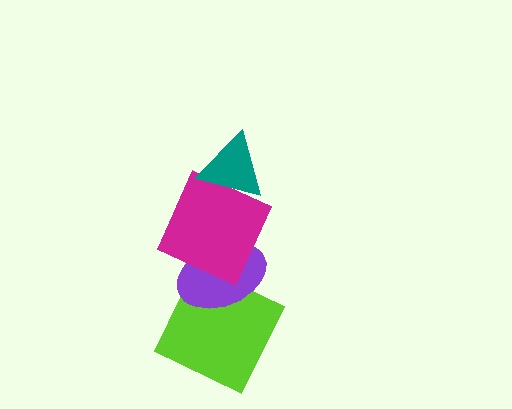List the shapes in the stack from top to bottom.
From top to bottom: the teal triangle, the magenta square, the purple ellipse, the lime square.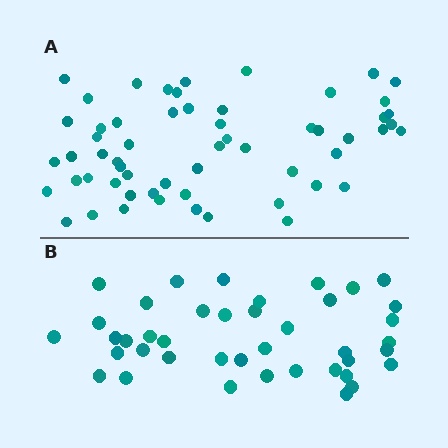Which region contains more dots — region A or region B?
Region A (the top region) has more dots.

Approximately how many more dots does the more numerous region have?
Region A has approximately 15 more dots than region B.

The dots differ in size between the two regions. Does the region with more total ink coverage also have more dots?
No. Region B has more total ink coverage because its dots are larger, but region A actually contains more individual dots. Total area can be misleading — the number of items is what matters here.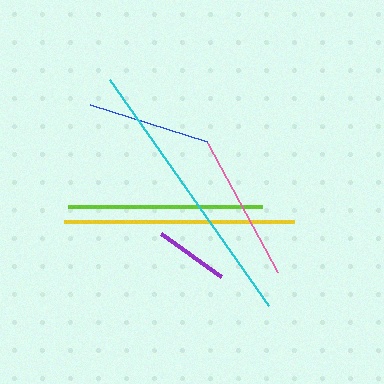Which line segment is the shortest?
The purple line is the shortest at approximately 74 pixels.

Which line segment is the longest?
The cyan line is the longest at approximately 277 pixels.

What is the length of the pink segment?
The pink segment is approximately 147 pixels long.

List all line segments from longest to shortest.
From longest to shortest: cyan, yellow, lime, pink, blue, purple.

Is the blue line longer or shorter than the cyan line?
The cyan line is longer than the blue line.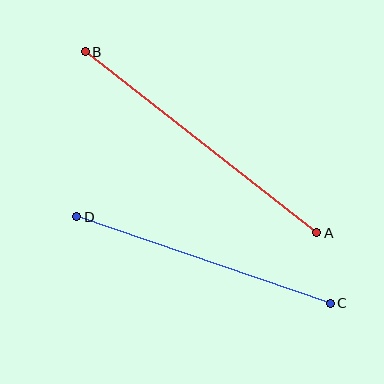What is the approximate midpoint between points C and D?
The midpoint is at approximately (204, 260) pixels.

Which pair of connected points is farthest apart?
Points A and B are farthest apart.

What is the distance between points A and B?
The distance is approximately 294 pixels.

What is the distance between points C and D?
The distance is approximately 268 pixels.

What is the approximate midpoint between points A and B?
The midpoint is at approximately (201, 142) pixels.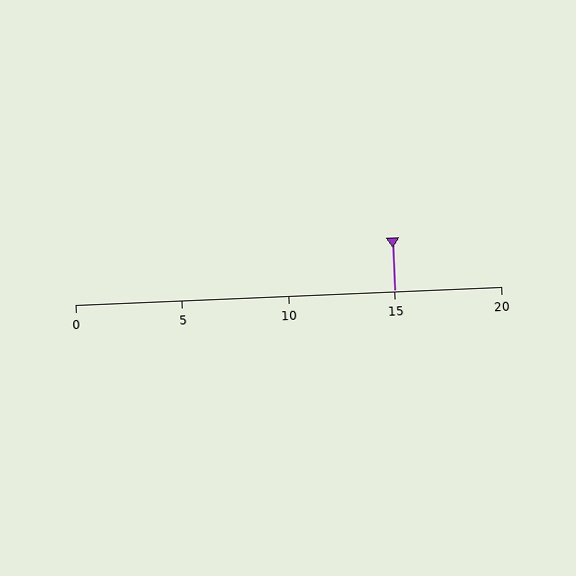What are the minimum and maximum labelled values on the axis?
The axis runs from 0 to 20.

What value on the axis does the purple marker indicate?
The marker indicates approximately 15.